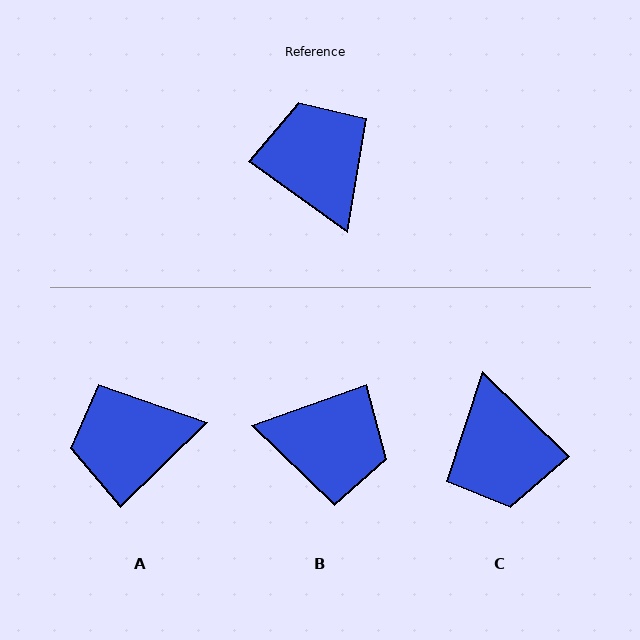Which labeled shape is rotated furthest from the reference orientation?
C, about 171 degrees away.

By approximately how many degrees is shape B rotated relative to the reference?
Approximately 125 degrees clockwise.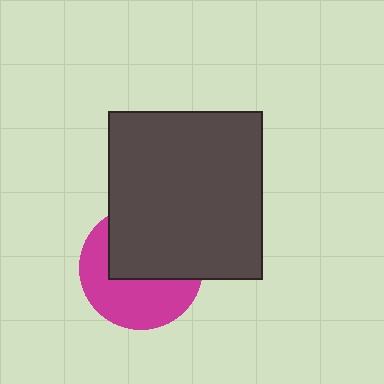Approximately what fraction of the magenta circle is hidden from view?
Roughly 51% of the magenta circle is hidden behind the dark gray rectangle.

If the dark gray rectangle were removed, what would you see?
You would see the complete magenta circle.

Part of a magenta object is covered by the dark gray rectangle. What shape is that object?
It is a circle.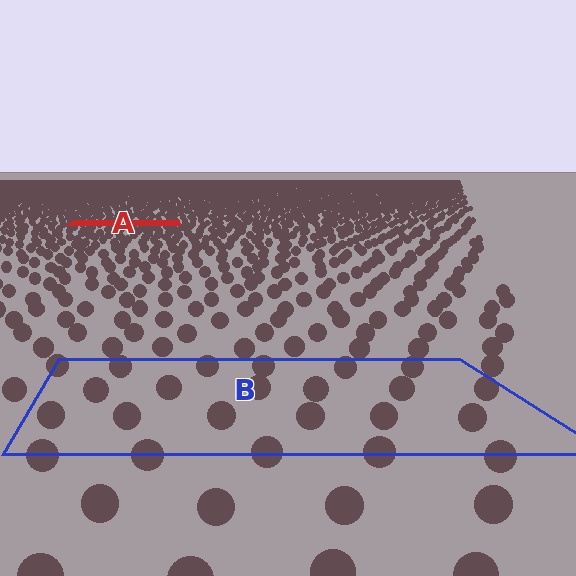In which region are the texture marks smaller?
The texture marks are smaller in region A, because it is farther away.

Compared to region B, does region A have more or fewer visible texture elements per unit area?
Region A has more texture elements per unit area — they are packed more densely because it is farther away.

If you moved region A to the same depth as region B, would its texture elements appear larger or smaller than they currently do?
They would appear larger. At a closer depth, the same texture elements are projected at a bigger on-screen size.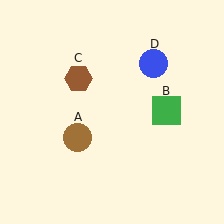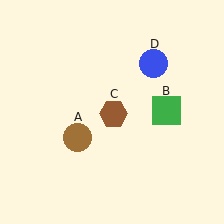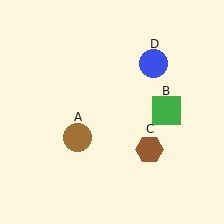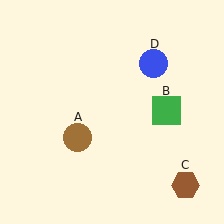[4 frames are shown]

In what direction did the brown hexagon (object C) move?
The brown hexagon (object C) moved down and to the right.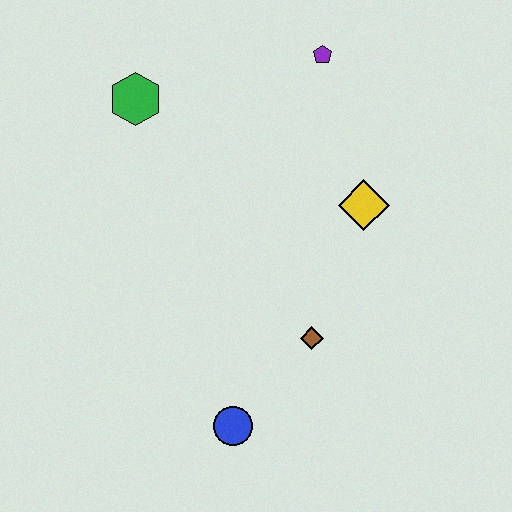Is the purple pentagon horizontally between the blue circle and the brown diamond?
No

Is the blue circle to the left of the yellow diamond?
Yes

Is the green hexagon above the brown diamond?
Yes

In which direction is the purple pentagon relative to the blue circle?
The purple pentagon is above the blue circle.